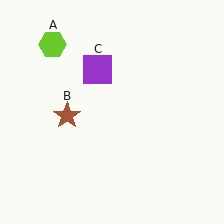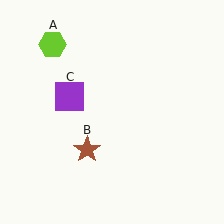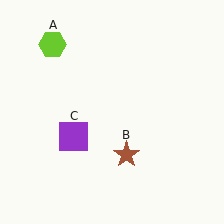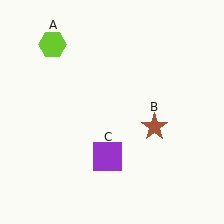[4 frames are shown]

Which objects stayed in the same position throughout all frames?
Lime hexagon (object A) remained stationary.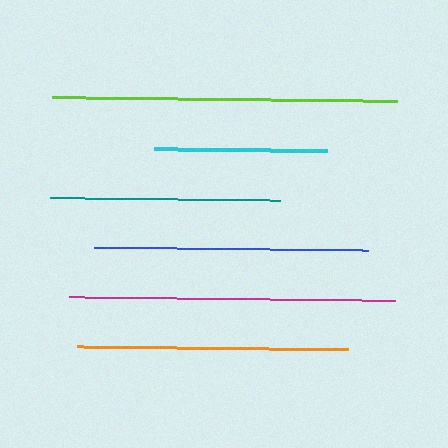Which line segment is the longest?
The lime line is the longest at approximately 344 pixels.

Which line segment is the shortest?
The cyan line is the shortest at approximately 173 pixels.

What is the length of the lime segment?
The lime segment is approximately 344 pixels long.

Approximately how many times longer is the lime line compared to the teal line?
The lime line is approximately 1.5 times the length of the teal line.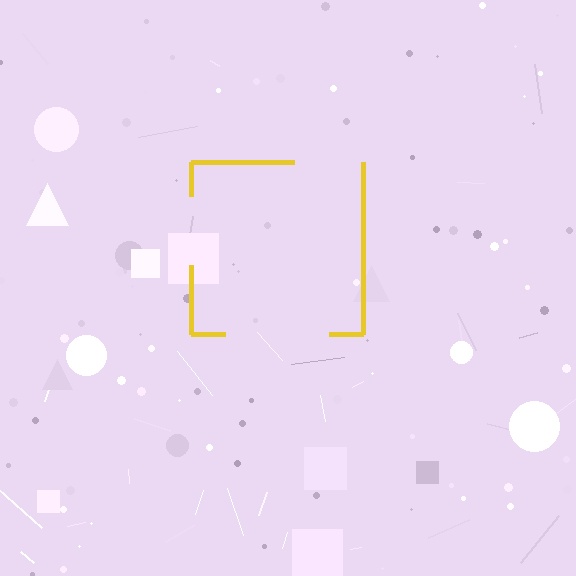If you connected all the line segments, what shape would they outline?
They would outline a square.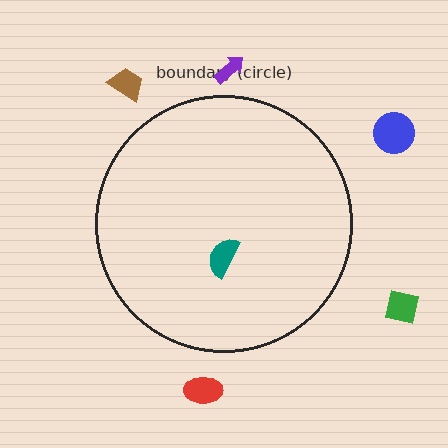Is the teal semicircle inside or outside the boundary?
Inside.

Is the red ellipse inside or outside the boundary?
Outside.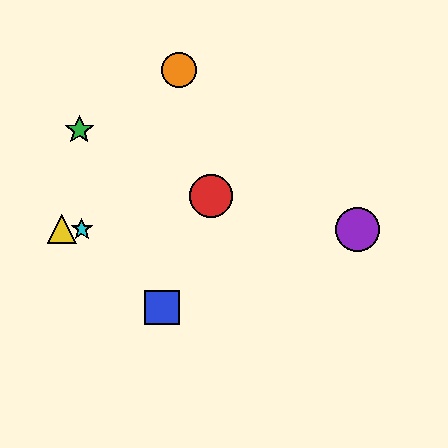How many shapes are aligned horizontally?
3 shapes (the yellow triangle, the purple circle, the cyan star) are aligned horizontally.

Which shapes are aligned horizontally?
The yellow triangle, the purple circle, the cyan star are aligned horizontally.